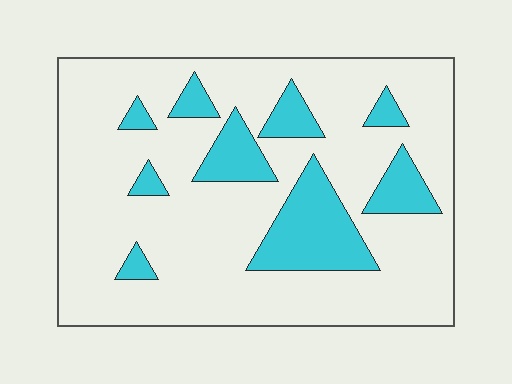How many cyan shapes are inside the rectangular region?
9.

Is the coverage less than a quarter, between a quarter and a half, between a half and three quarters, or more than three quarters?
Less than a quarter.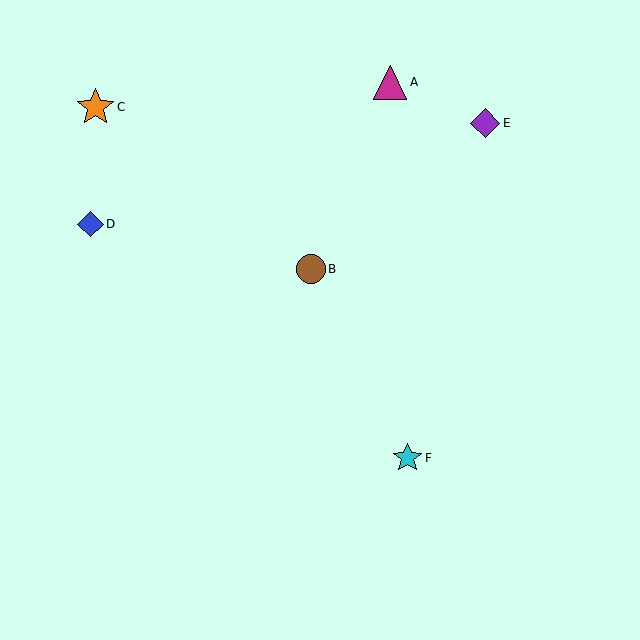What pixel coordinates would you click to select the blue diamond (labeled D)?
Click at (90, 224) to select the blue diamond D.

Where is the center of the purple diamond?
The center of the purple diamond is at (485, 123).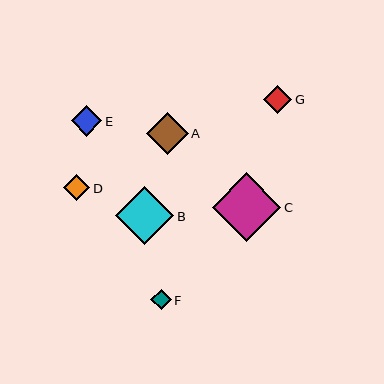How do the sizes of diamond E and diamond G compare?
Diamond E and diamond G are approximately the same size.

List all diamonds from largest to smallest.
From largest to smallest: C, B, A, E, G, D, F.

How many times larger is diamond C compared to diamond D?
Diamond C is approximately 2.7 times the size of diamond D.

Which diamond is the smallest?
Diamond F is the smallest with a size of approximately 20 pixels.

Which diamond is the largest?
Diamond C is the largest with a size of approximately 69 pixels.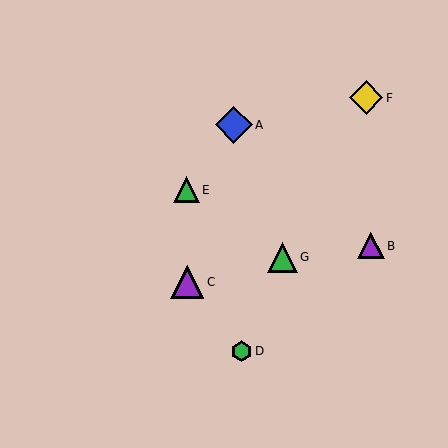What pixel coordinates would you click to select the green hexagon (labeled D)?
Click at (241, 351) to select the green hexagon D.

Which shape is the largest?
The blue diamond (labeled A) is the largest.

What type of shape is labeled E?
Shape E is a green triangle.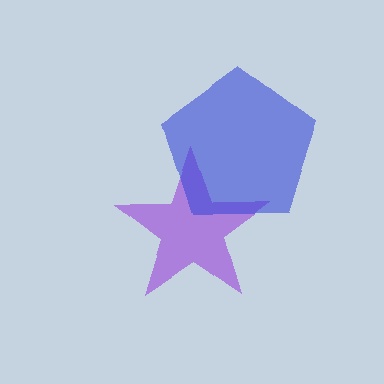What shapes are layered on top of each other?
The layered shapes are: a purple star, a blue pentagon.